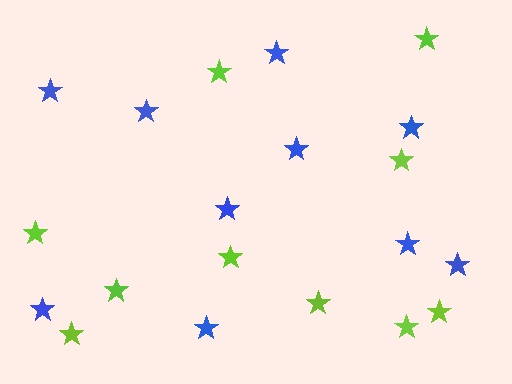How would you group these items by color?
There are 2 groups: one group of lime stars (10) and one group of blue stars (10).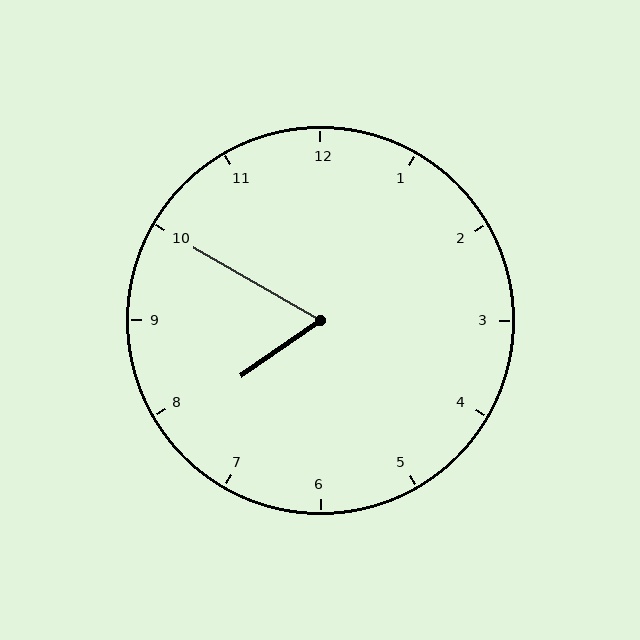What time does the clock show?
7:50.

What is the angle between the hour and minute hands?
Approximately 65 degrees.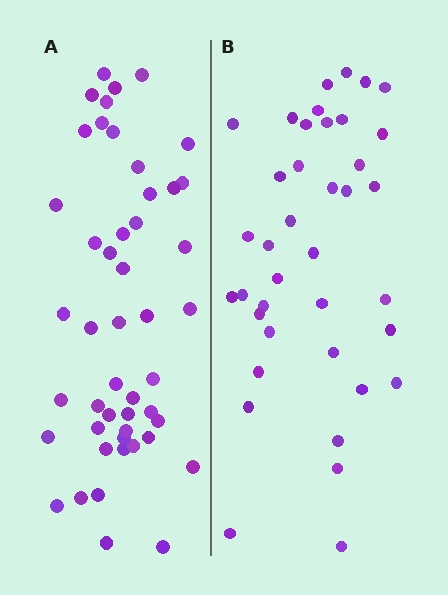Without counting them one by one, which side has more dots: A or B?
Region A (the left region) has more dots.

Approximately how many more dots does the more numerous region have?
Region A has roughly 8 or so more dots than region B.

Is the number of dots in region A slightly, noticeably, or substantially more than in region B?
Region A has only slightly more — the two regions are fairly close. The ratio is roughly 1.2 to 1.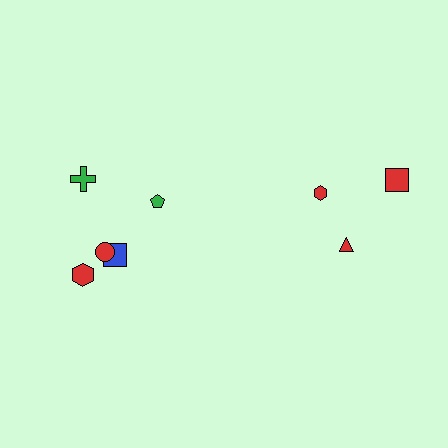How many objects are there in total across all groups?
There are 8 objects.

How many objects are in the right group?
There are 3 objects.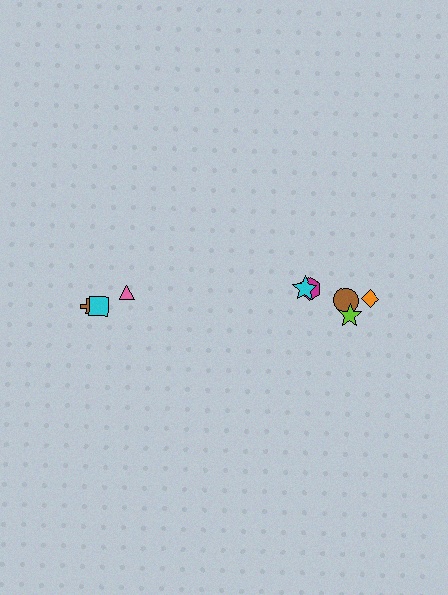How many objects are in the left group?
There are 3 objects.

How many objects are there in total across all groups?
There are 8 objects.